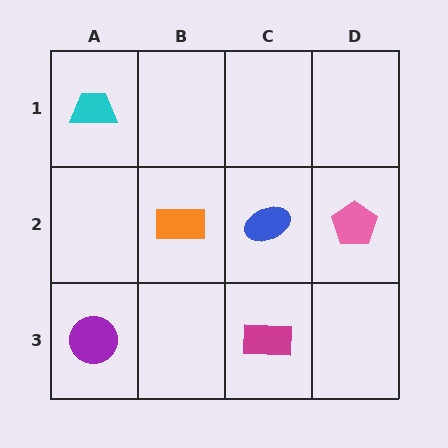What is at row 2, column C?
A blue ellipse.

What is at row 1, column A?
A cyan trapezoid.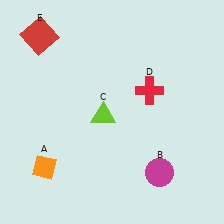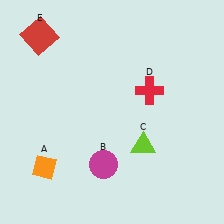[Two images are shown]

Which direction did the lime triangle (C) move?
The lime triangle (C) moved right.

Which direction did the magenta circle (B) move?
The magenta circle (B) moved left.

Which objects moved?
The objects that moved are: the magenta circle (B), the lime triangle (C).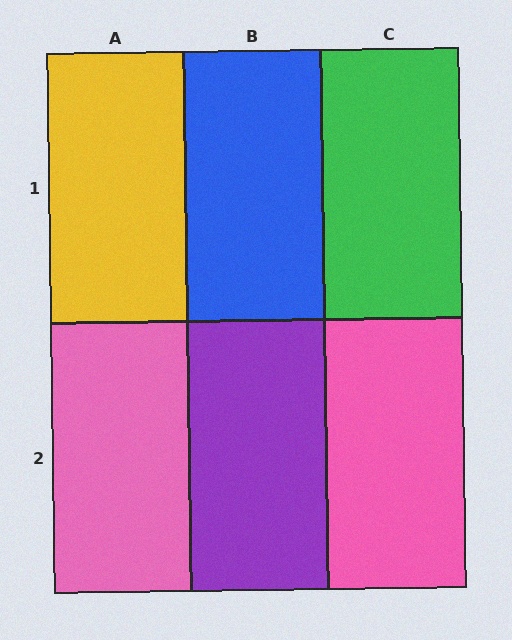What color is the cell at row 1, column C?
Green.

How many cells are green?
1 cell is green.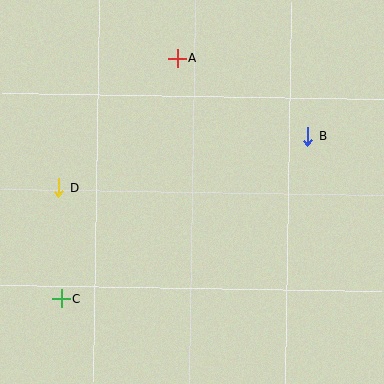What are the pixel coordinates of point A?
Point A is at (177, 58).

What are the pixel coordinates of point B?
Point B is at (308, 136).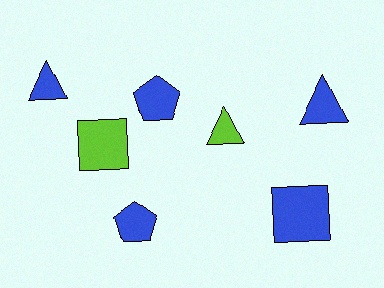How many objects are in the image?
There are 7 objects.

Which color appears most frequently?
Blue, with 5 objects.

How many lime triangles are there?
There is 1 lime triangle.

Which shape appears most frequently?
Triangle, with 3 objects.